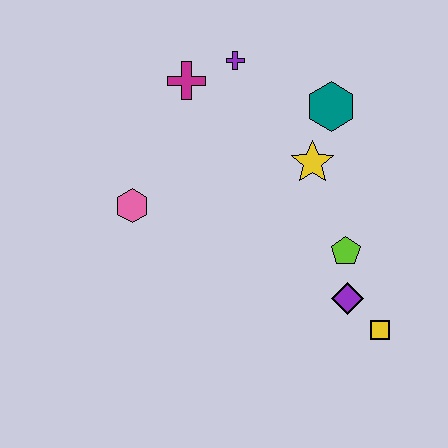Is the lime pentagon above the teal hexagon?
No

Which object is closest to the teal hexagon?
The yellow star is closest to the teal hexagon.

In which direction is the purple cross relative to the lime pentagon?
The purple cross is above the lime pentagon.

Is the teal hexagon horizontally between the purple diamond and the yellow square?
No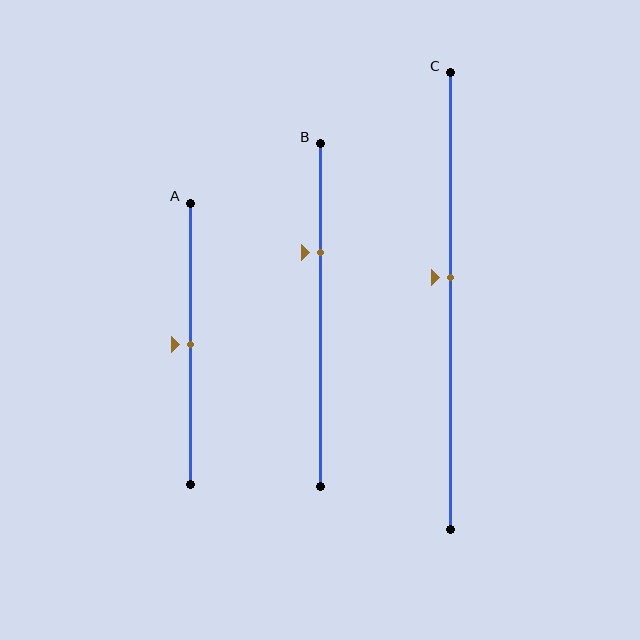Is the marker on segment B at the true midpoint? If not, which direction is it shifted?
No, the marker on segment B is shifted upward by about 18% of the segment length.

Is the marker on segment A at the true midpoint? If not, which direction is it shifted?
Yes, the marker on segment A is at the true midpoint.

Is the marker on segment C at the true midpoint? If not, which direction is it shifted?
No, the marker on segment C is shifted upward by about 5% of the segment length.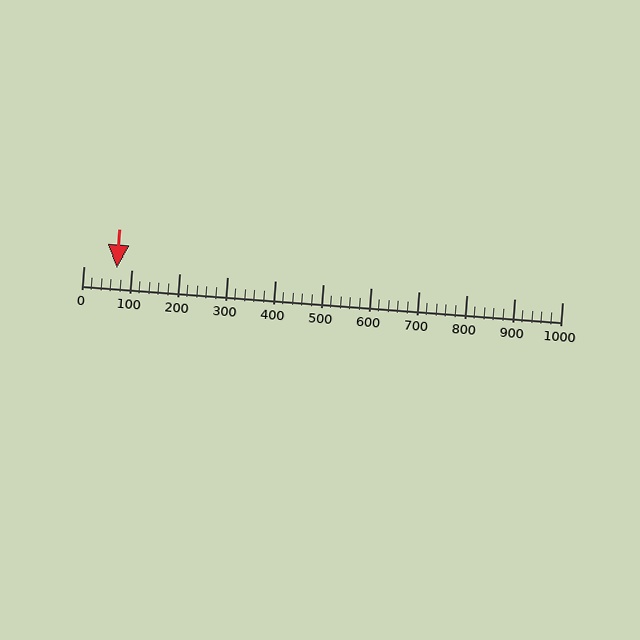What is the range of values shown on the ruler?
The ruler shows values from 0 to 1000.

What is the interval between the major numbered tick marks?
The major tick marks are spaced 100 units apart.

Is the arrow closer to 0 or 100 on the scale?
The arrow is closer to 100.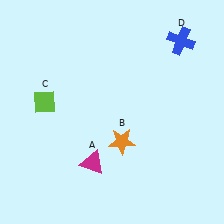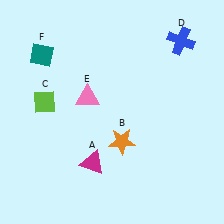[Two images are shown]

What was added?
A pink triangle (E), a teal diamond (F) were added in Image 2.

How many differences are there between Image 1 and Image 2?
There are 2 differences between the two images.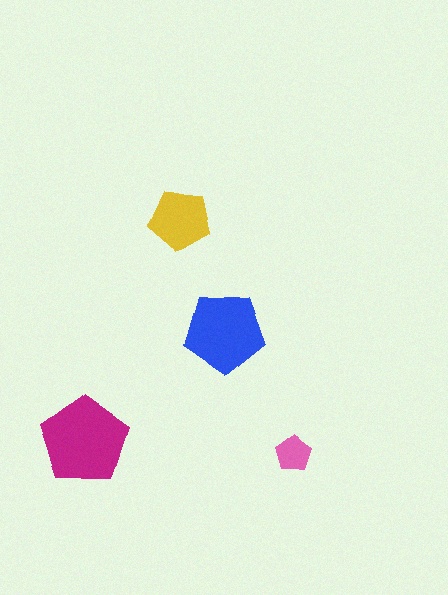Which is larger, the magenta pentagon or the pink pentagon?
The magenta one.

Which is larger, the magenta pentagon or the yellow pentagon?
The magenta one.